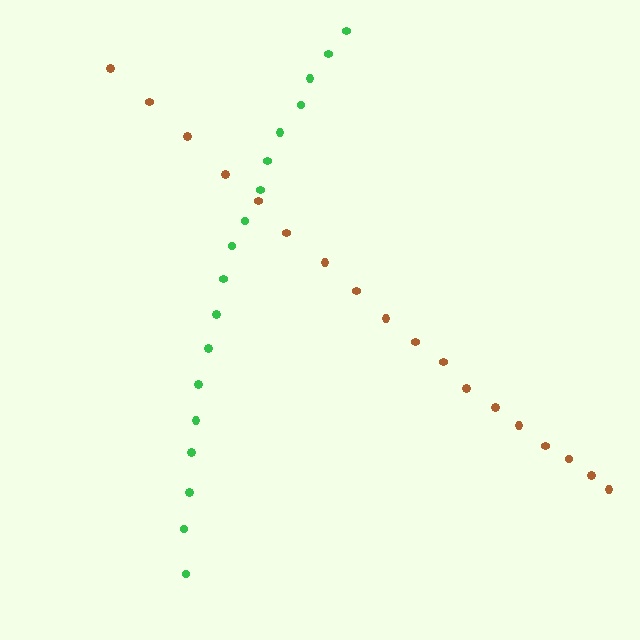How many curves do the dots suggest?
There are 2 distinct paths.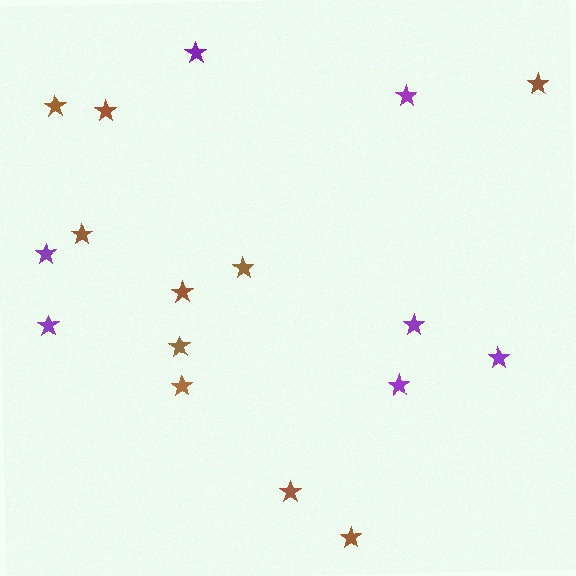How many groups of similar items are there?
There are 2 groups: one group of purple stars (7) and one group of brown stars (10).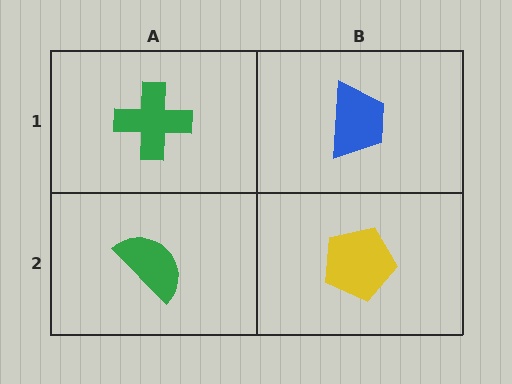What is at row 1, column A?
A green cross.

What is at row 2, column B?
A yellow pentagon.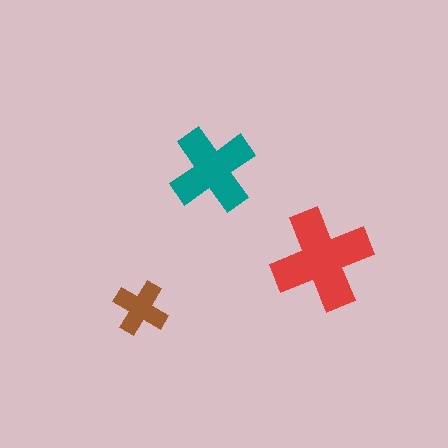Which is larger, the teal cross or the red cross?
The red one.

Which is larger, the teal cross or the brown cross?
The teal one.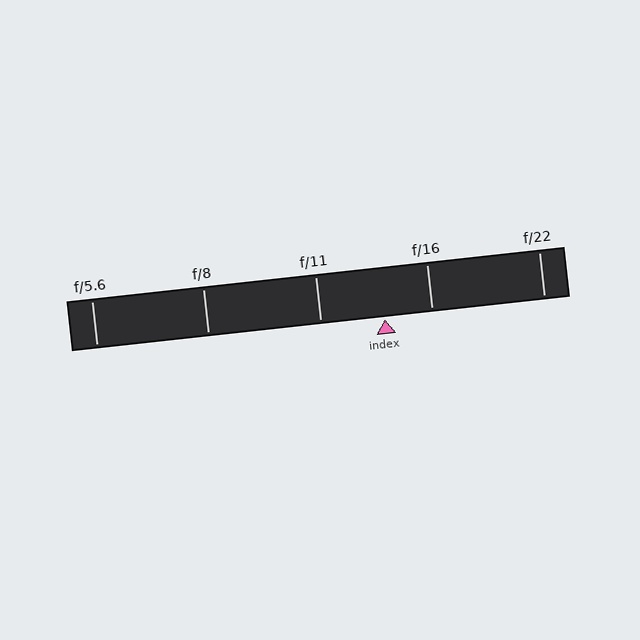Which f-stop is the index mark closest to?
The index mark is closest to f/16.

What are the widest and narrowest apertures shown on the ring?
The widest aperture shown is f/5.6 and the narrowest is f/22.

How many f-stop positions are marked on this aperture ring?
There are 5 f-stop positions marked.